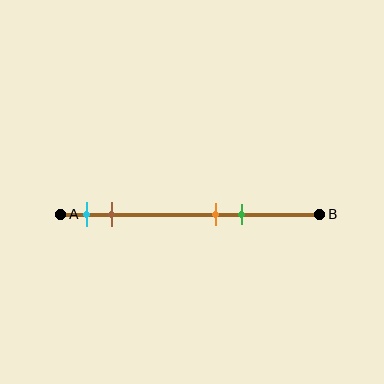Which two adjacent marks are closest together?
The orange and green marks are the closest adjacent pair.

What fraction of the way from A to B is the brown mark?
The brown mark is approximately 20% (0.2) of the way from A to B.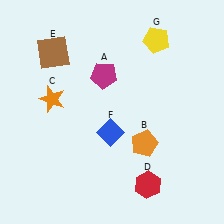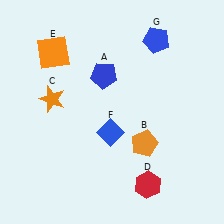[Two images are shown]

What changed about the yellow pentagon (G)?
In Image 1, G is yellow. In Image 2, it changed to blue.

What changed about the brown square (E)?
In Image 1, E is brown. In Image 2, it changed to orange.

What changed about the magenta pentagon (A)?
In Image 1, A is magenta. In Image 2, it changed to blue.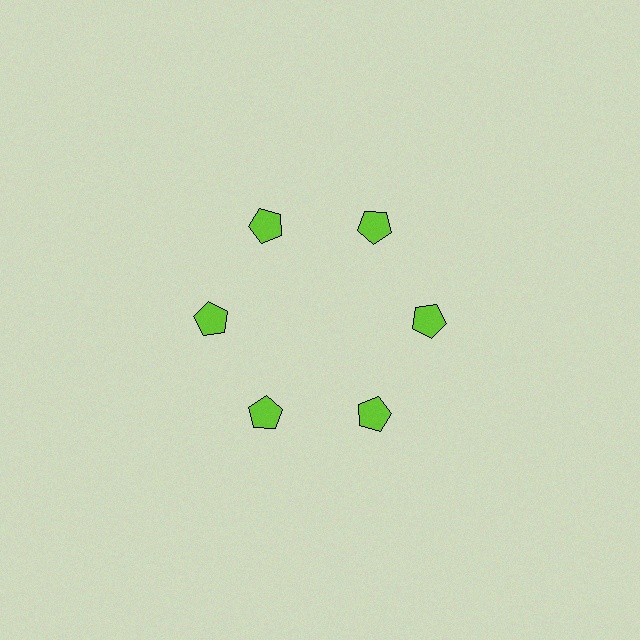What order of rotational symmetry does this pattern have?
This pattern has 6-fold rotational symmetry.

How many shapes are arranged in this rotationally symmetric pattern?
There are 6 shapes, arranged in 6 groups of 1.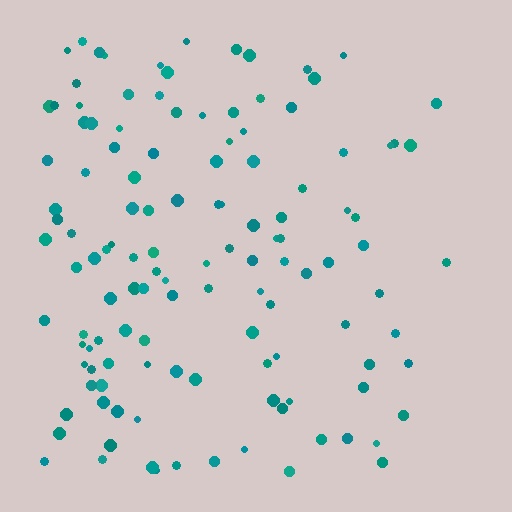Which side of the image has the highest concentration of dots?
The left.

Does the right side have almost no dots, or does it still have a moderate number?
Still a moderate number, just noticeably fewer than the left.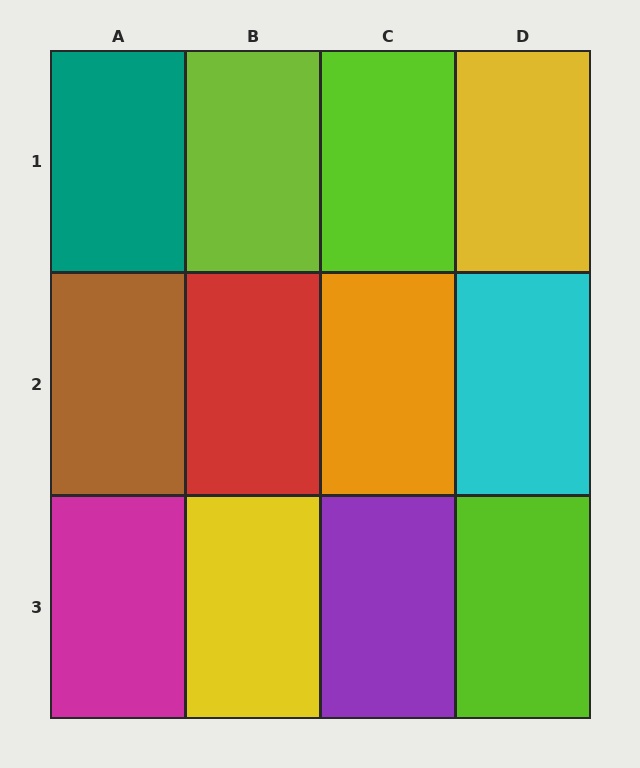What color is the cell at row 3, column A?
Magenta.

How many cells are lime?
3 cells are lime.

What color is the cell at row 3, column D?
Lime.